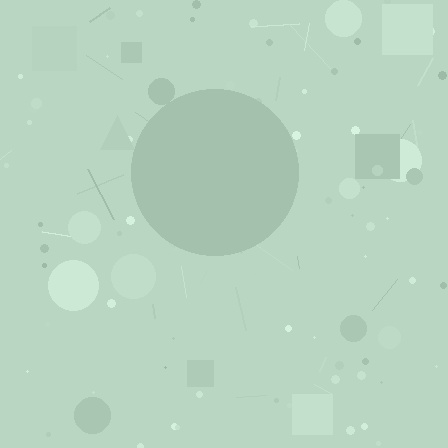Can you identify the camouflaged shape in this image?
The camouflaged shape is a circle.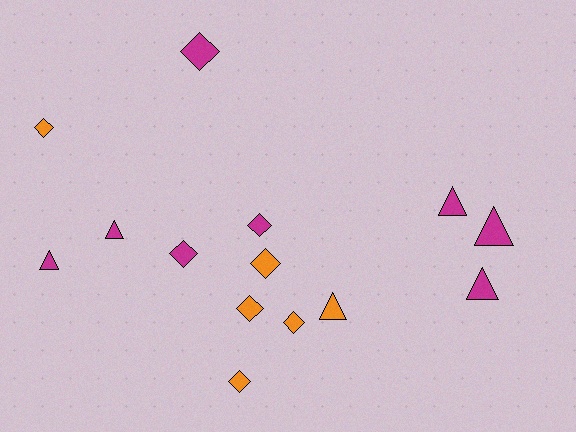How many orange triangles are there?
There is 1 orange triangle.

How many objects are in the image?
There are 14 objects.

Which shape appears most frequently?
Diamond, with 8 objects.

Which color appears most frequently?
Magenta, with 8 objects.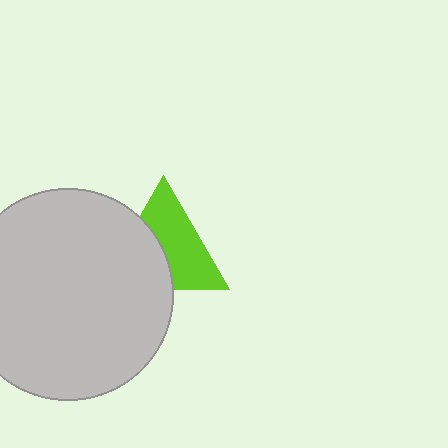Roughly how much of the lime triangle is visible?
About half of it is visible (roughly 58%).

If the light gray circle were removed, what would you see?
You would see the complete lime triangle.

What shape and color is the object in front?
The object in front is a light gray circle.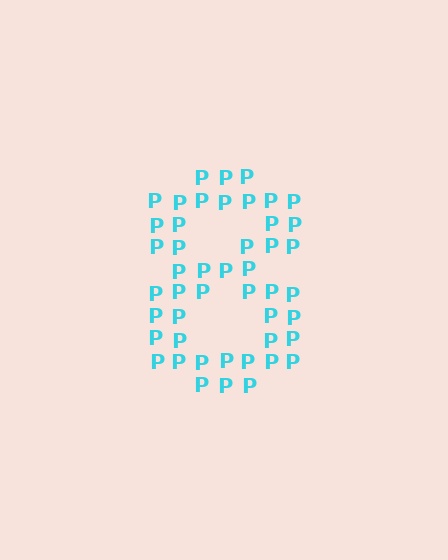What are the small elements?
The small elements are letter P's.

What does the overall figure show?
The overall figure shows the digit 8.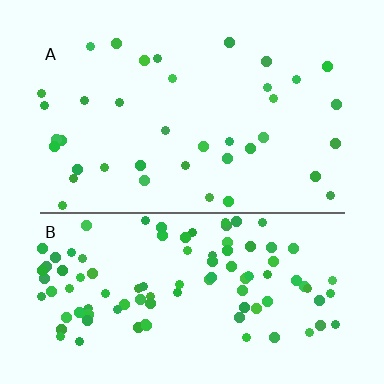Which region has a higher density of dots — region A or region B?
B (the bottom).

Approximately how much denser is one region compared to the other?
Approximately 2.8× — region B over region A.